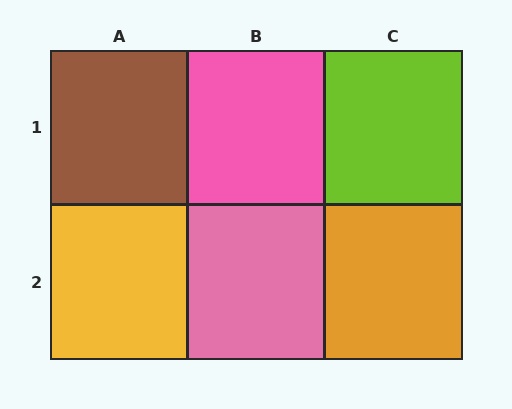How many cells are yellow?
1 cell is yellow.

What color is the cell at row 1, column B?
Pink.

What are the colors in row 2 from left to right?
Yellow, pink, orange.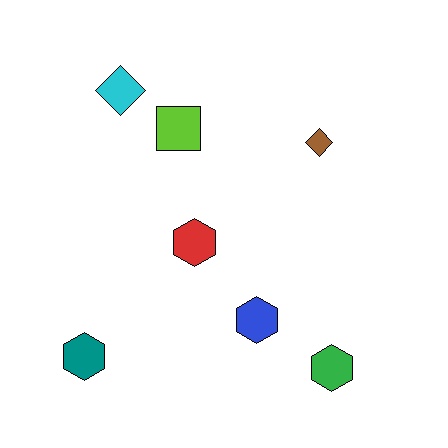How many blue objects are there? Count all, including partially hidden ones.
There is 1 blue object.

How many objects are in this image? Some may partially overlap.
There are 7 objects.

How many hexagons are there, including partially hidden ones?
There are 4 hexagons.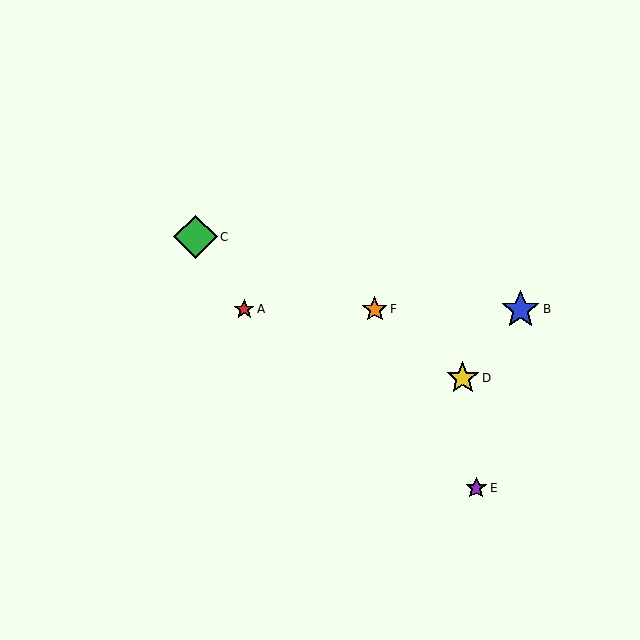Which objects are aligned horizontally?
Objects A, B, F are aligned horizontally.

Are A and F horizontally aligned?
Yes, both are at y≈309.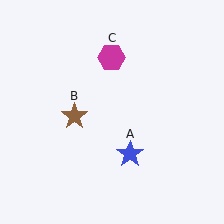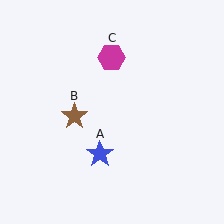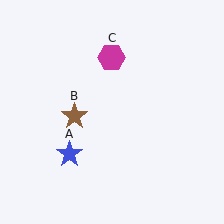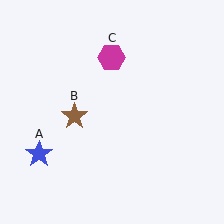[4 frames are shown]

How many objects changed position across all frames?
1 object changed position: blue star (object A).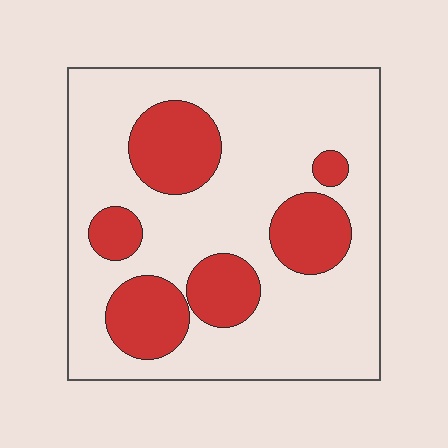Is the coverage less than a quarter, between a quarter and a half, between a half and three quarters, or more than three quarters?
Between a quarter and a half.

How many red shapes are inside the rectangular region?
6.